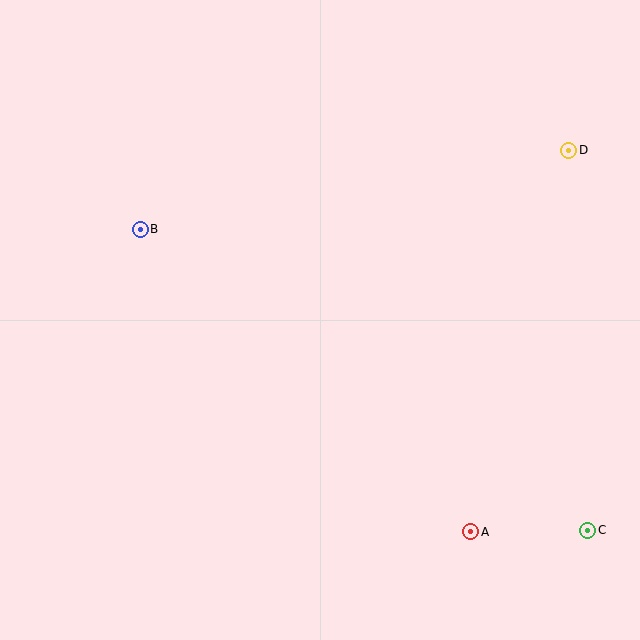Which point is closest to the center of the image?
Point B at (140, 229) is closest to the center.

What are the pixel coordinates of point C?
Point C is at (588, 530).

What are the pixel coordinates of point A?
Point A is at (471, 532).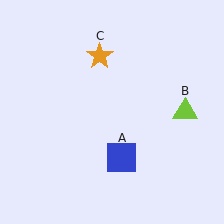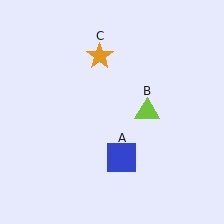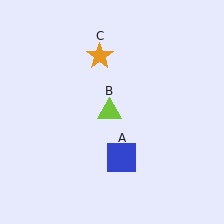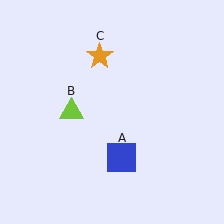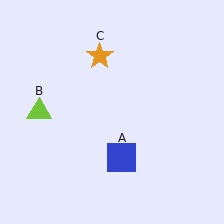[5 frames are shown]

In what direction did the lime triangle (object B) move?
The lime triangle (object B) moved left.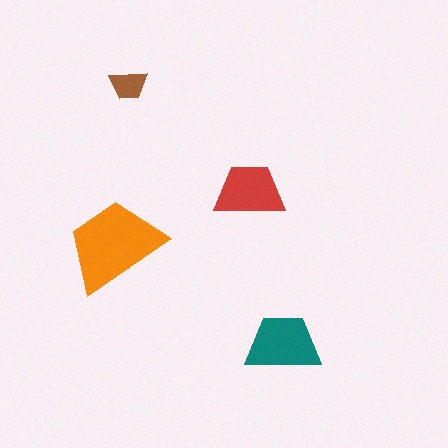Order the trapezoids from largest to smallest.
the orange one, the teal one, the red one, the brown one.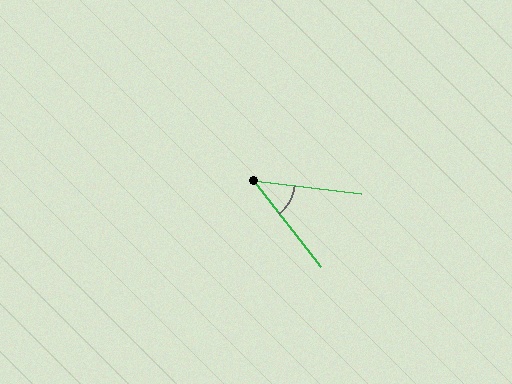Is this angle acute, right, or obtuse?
It is acute.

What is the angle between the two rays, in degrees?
Approximately 45 degrees.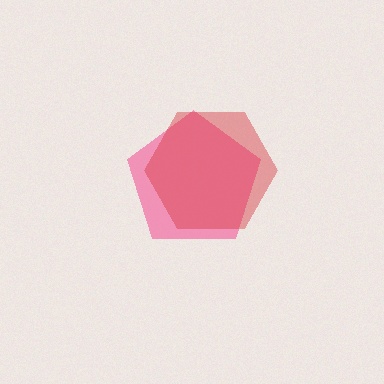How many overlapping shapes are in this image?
There are 2 overlapping shapes in the image.